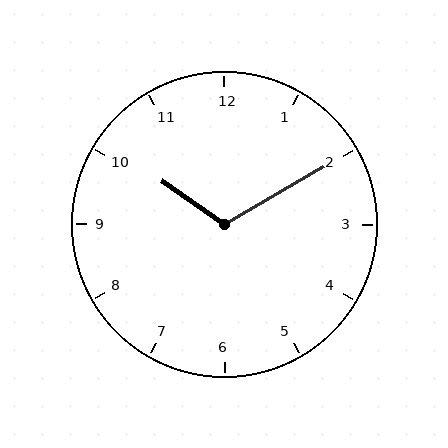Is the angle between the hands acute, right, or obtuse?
It is obtuse.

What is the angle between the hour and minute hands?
Approximately 115 degrees.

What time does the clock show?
10:10.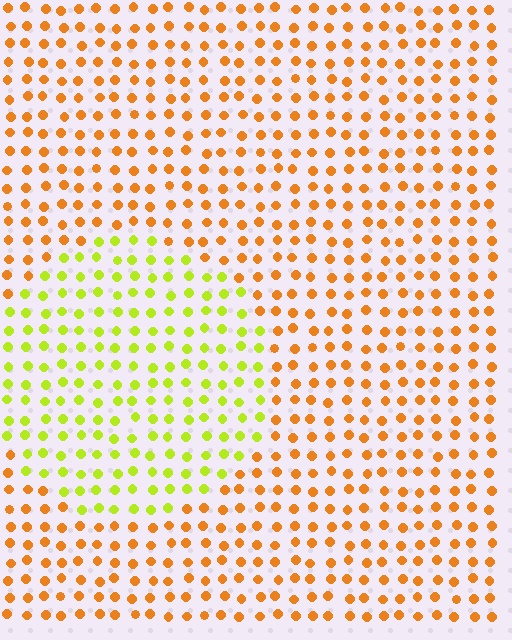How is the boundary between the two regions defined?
The boundary is defined purely by a slight shift in hue (about 48 degrees). Spacing, size, and orientation are identical on both sides.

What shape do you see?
I see a circle.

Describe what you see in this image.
The image is filled with small orange elements in a uniform arrangement. A circle-shaped region is visible where the elements are tinted to a slightly different hue, forming a subtle color boundary.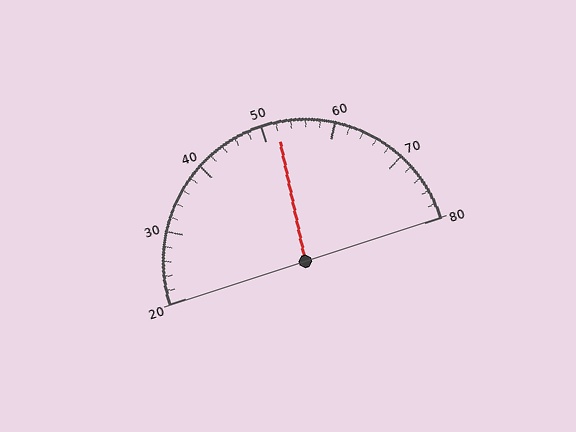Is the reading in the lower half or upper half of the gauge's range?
The reading is in the upper half of the range (20 to 80).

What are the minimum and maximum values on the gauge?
The gauge ranges from 20 to 80.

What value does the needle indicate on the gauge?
The needle indicates approximately 52.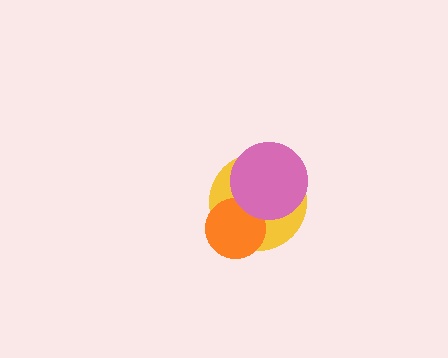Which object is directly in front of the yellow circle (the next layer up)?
The orange circle is directly in front of the yellow circle.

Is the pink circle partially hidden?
No, no other shape covers it.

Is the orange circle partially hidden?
Yes, it is partially covered by another shape.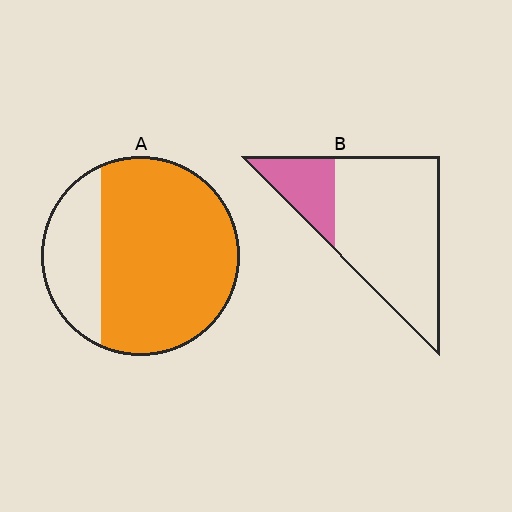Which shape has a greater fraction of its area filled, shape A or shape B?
Shape A.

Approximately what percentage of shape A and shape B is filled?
A is approximately 75% and B is approximately 20%.